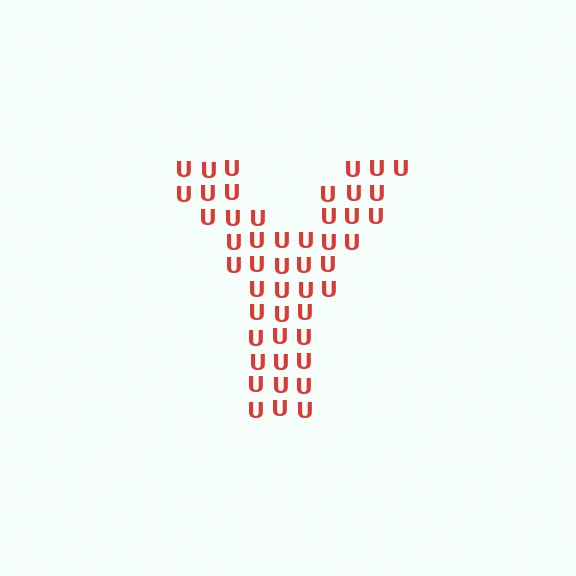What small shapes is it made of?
It is made of small letter U's.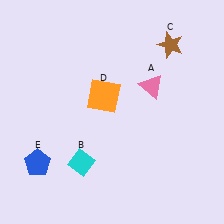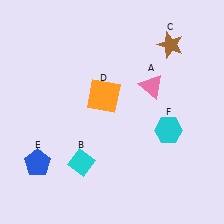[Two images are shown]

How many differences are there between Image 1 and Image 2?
There is 1 difference between the two images.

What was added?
A cyan hexagon (F) was added in Image 2.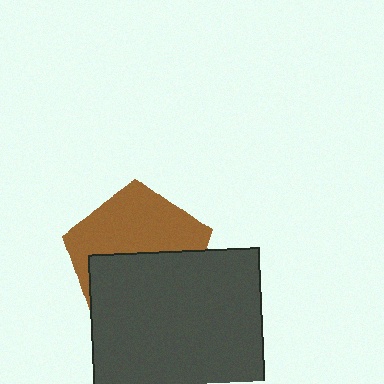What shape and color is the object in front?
The object in front is a dark gray square.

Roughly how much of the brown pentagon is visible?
About half of it is visible (roughly 50%).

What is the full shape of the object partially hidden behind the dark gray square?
The partially hidden object is a brown pentagon.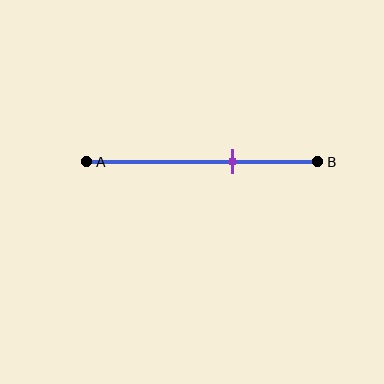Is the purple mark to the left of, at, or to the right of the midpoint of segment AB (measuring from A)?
The purple mark is to the right of the midpoint of segment AB.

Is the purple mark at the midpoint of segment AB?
No, the mark is at about 65% from A, not at the 50% midpoint.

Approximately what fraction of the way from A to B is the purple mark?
The purple mark is approximately 65% of the way from A to B.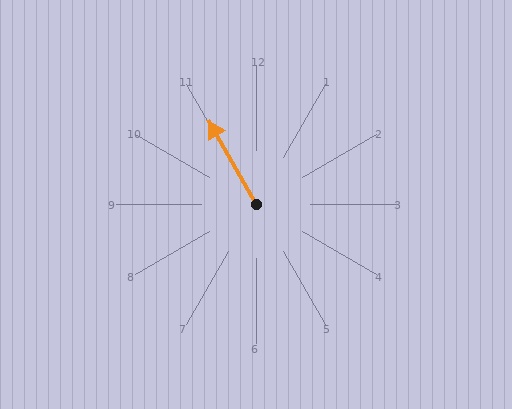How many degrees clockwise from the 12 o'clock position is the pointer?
Approximately 331 degrees.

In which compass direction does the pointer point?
Northwest.